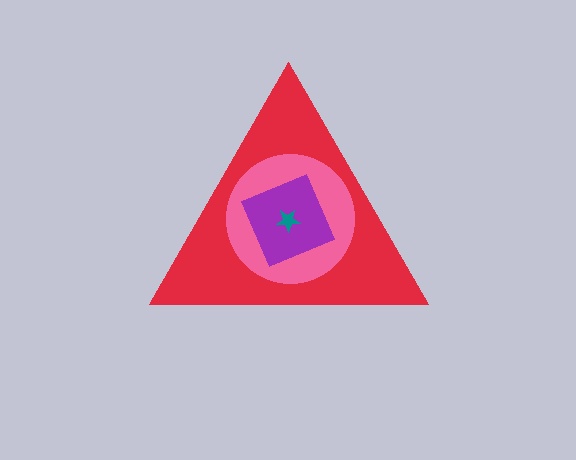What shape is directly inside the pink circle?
The purple diamond.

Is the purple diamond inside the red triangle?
Yes.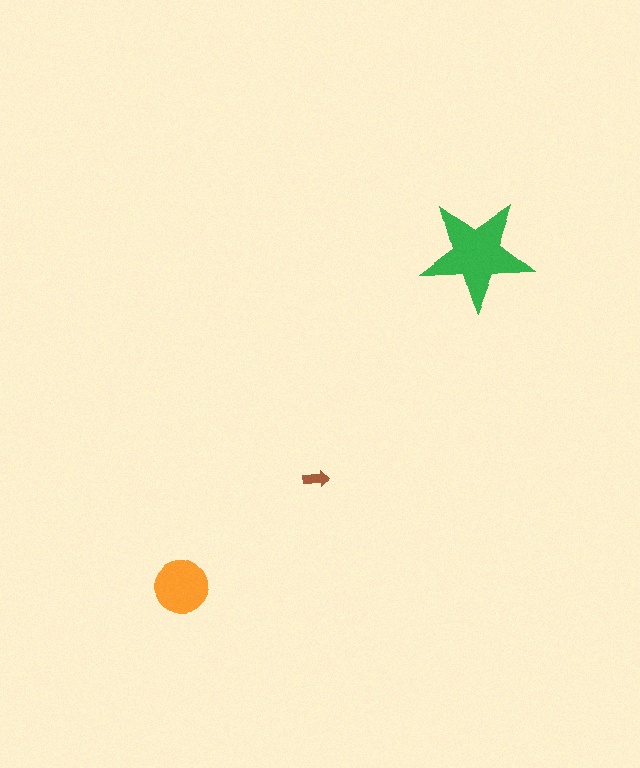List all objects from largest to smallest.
The green star, the orange circle, the brown arrow.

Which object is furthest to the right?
The green star is rightmost.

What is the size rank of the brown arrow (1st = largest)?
3rd.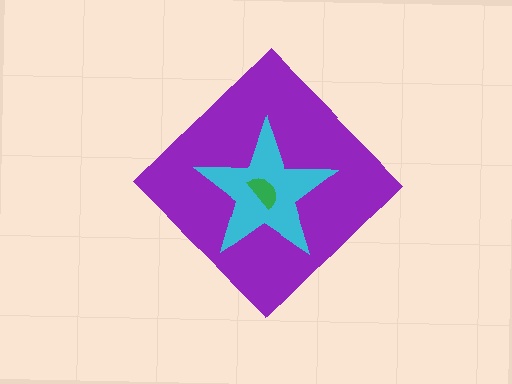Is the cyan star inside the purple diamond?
Yes.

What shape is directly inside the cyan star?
The green semicircle.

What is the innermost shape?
The green semicircle.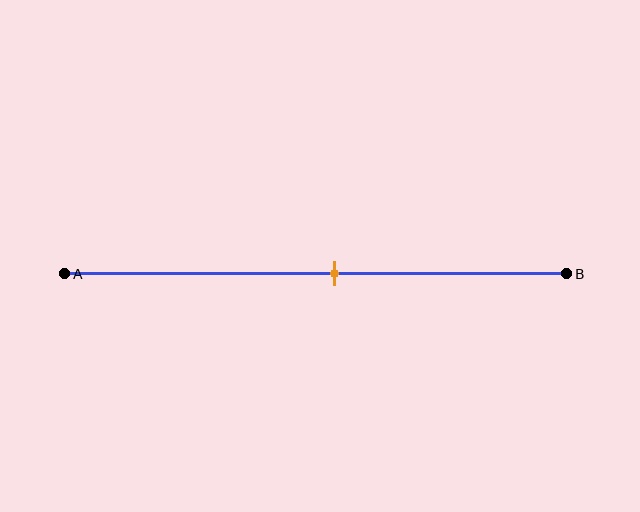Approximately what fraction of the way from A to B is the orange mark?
The orange mark is approximately 55% of the way from A to B.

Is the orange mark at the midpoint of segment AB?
No, the mark is at about 55% from A, not at the 50% midpoint.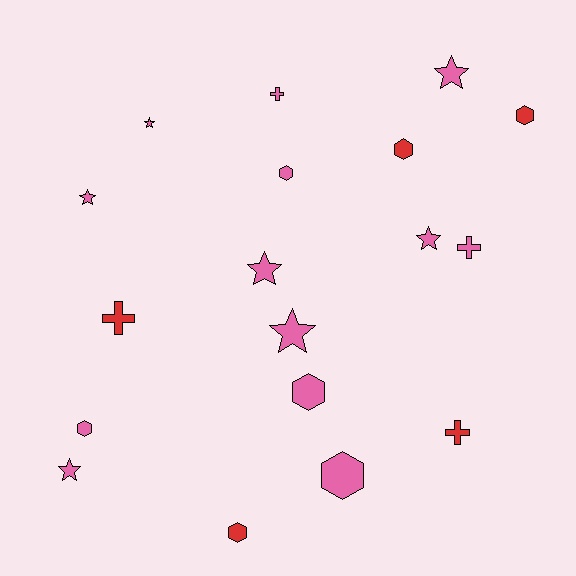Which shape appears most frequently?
Hexagon, with 7 objects.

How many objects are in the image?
There are 18 objects.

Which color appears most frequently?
Pink, with 13 objects.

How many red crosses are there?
There are 2 red crosses.